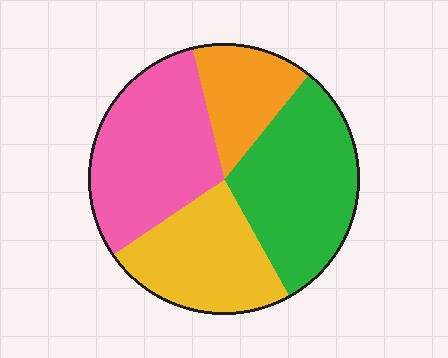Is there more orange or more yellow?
Yellow.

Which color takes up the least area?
Orange, at roughly 15%.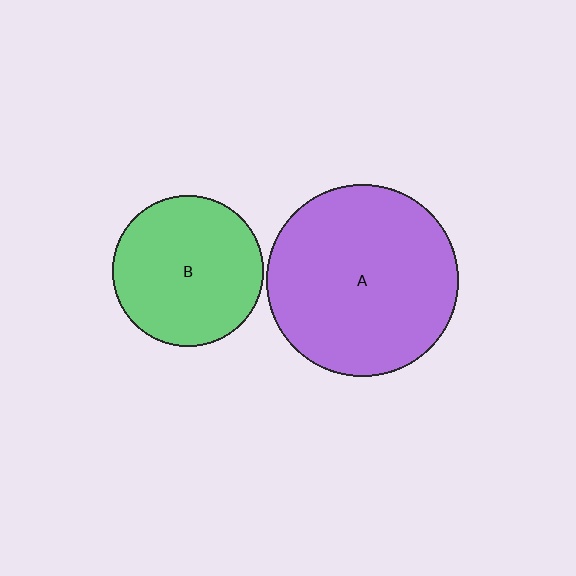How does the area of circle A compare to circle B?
Approximately 1.6 times.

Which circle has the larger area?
Circle A (purple).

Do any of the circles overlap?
No, none of the circles overlap.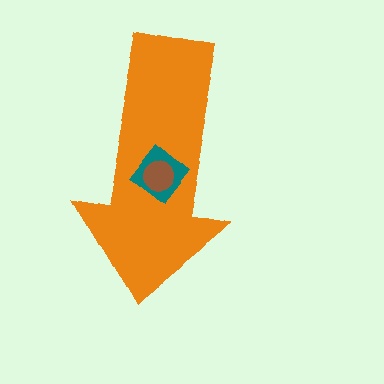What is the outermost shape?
The orange arrow.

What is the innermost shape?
The brown circle.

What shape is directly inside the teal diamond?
The brown circle.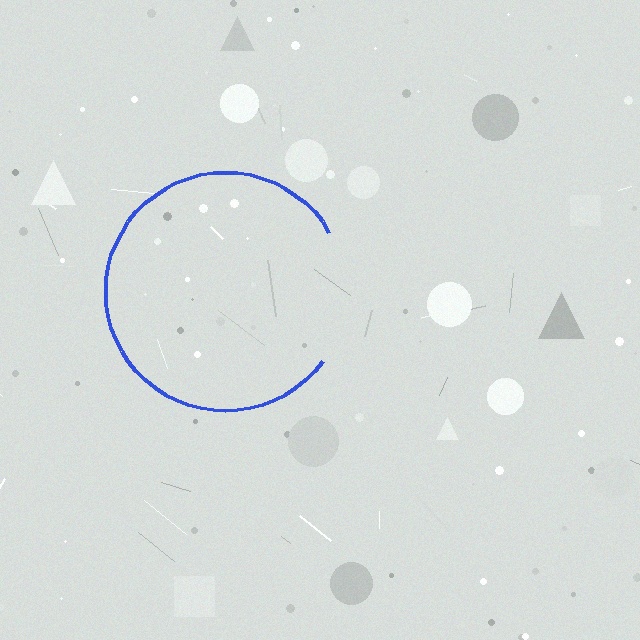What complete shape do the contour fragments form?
The contour fragments form a circle.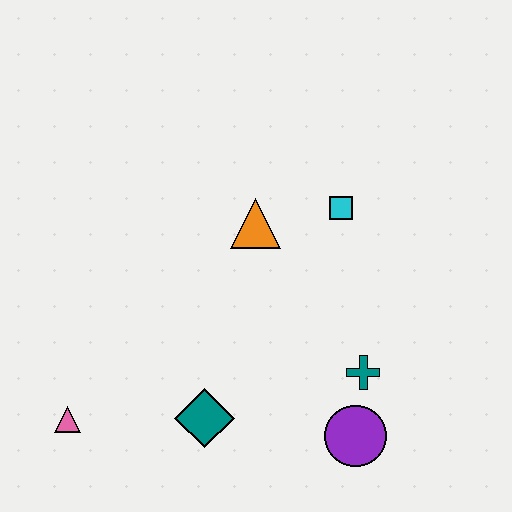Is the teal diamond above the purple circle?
Yes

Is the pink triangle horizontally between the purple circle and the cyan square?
No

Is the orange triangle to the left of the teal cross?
Yes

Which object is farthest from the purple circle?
The pink triangle is farthest from the purple circle.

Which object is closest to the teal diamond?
The pink triangle is closest to the teal diamond.